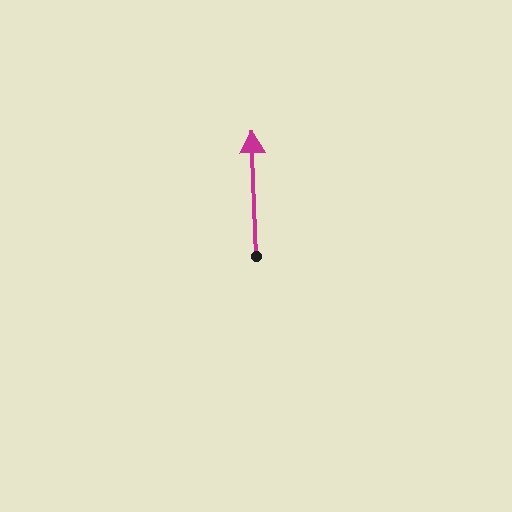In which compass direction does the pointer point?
North.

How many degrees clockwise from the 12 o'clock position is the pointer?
Approximately 358 degrees.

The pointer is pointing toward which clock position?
Roughly 12 o'clock.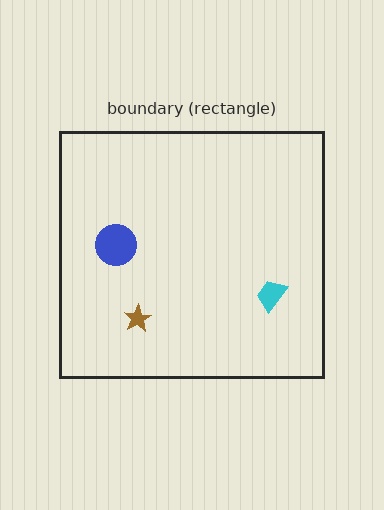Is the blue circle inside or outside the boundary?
Inside.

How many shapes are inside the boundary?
3 inside, 0 outside.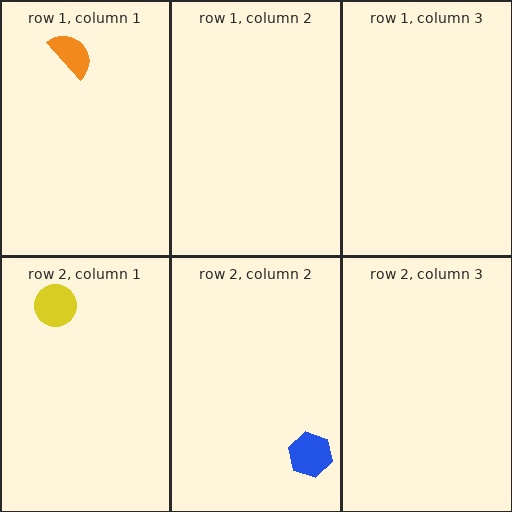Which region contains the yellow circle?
The row 2, column 1 region.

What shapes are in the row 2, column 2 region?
The blue hexagon.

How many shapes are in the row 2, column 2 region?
1.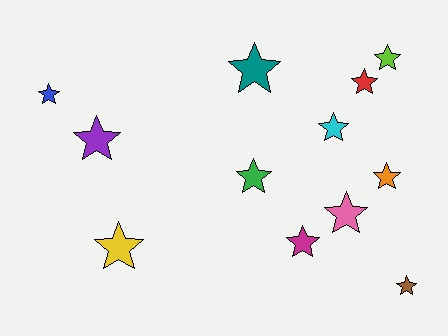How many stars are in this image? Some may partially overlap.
There are 12 stars.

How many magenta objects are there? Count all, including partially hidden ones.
There is 1 magenta object.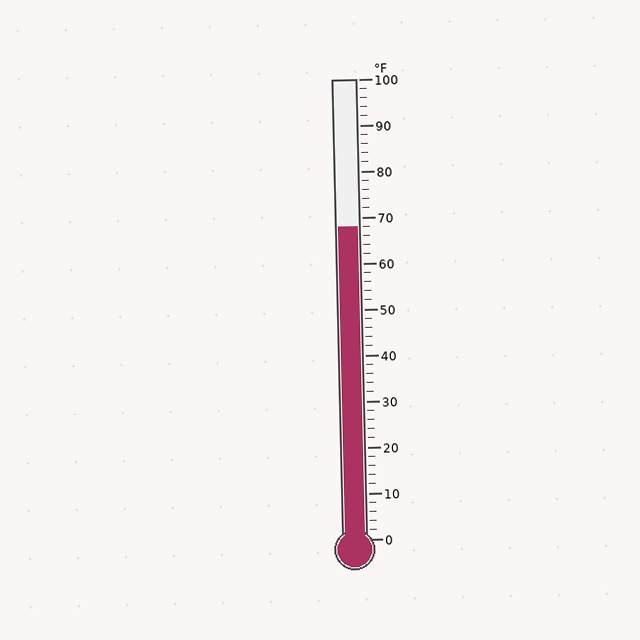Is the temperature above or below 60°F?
The temperature is above 60°F.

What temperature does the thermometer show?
The thermometer shows approximately 68°F.